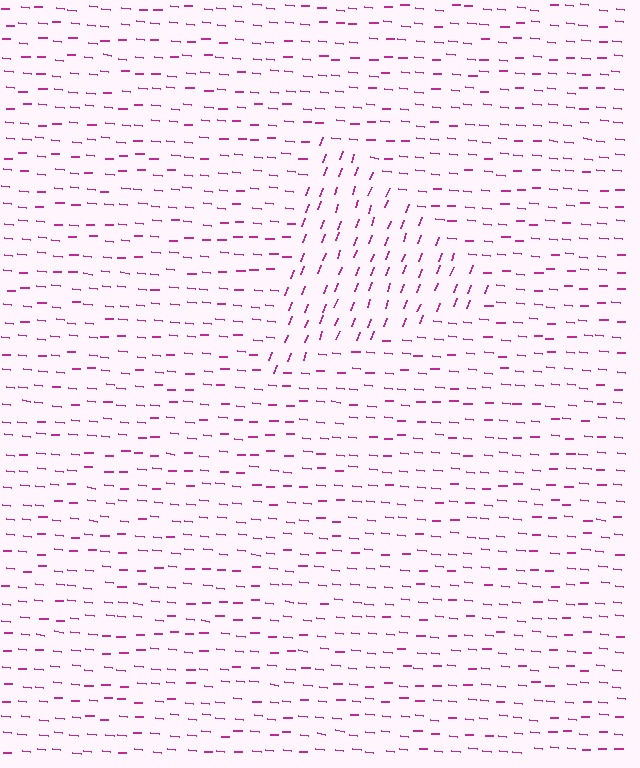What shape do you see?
I see a triangle.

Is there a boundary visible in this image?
Yes, there is a texture boundary formed by a change in line orientation.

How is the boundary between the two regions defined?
The boundary is defined purely by a change in line orientation (approximately 74 degrees difference). All lines are the same color and thickness.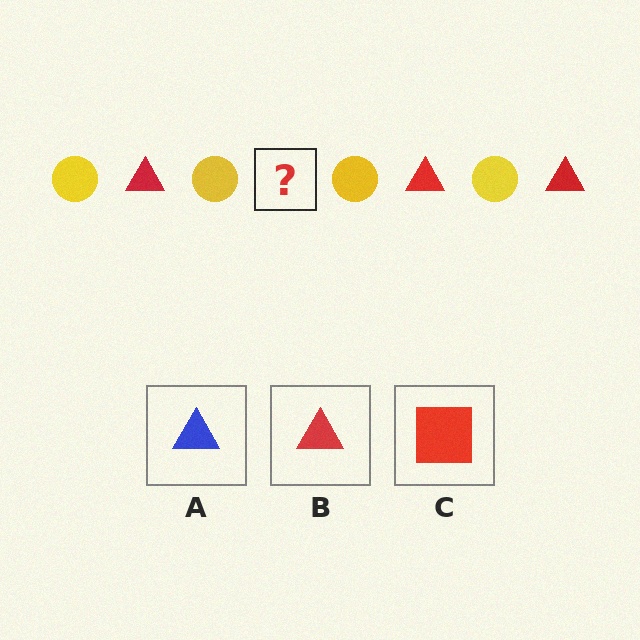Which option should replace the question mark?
Option B.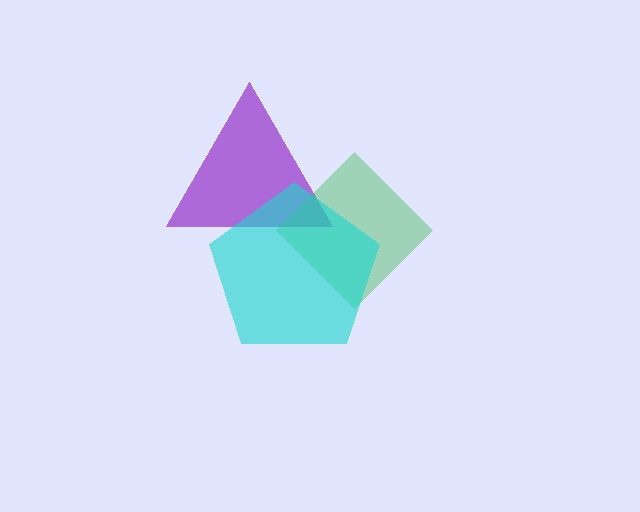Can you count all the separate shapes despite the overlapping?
Yes, there are 3 separate shapes.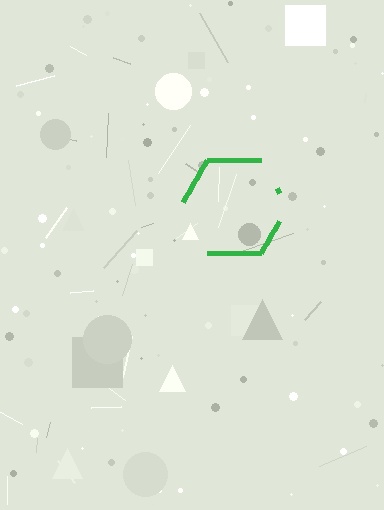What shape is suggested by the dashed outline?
The dashed outline suggests a hexagon.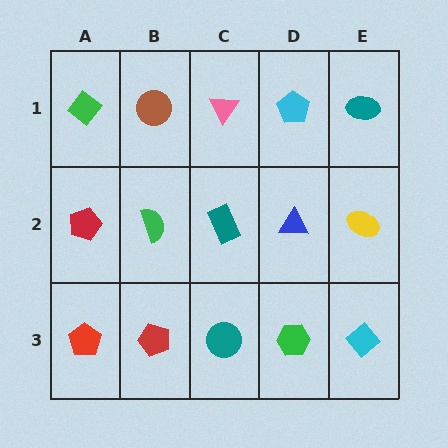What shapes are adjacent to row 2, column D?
A cyan pentagon (row 1, column D), a green hexagon (row 3, column D), a teal rectangle (row 2, column C), a yellow ellipse (row 2, column E).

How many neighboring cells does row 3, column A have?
2.